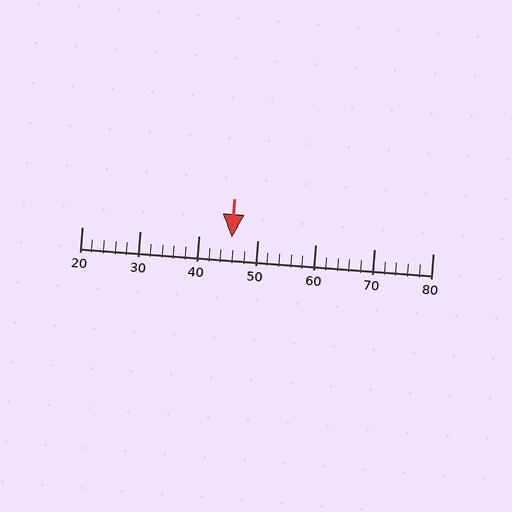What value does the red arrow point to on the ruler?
The red arrow points to approximately 46.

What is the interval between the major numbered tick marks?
The major tick marks are spaced 10 units apart.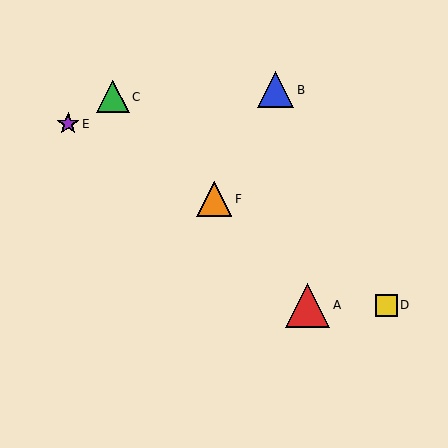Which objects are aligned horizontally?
Objects A, D are aligned horizontally.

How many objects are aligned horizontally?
2 objects (A, D) are aligned horizontally.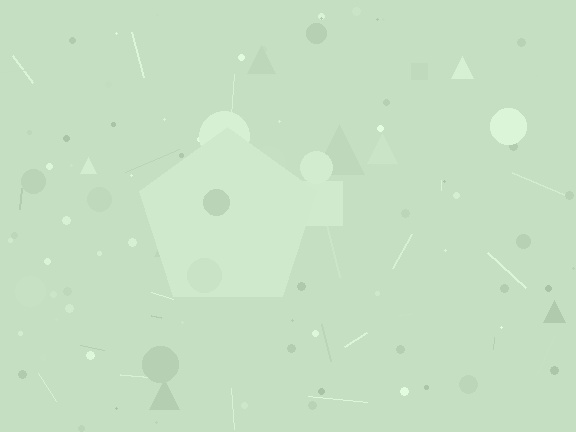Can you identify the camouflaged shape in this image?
The camouflaged shape is a pentagon.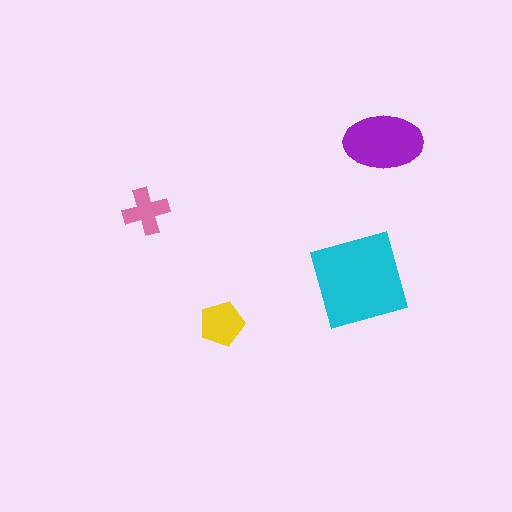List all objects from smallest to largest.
The pink cross, the yellow pentagon, the purple ellipse, the cyan diamond.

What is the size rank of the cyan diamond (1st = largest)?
1st.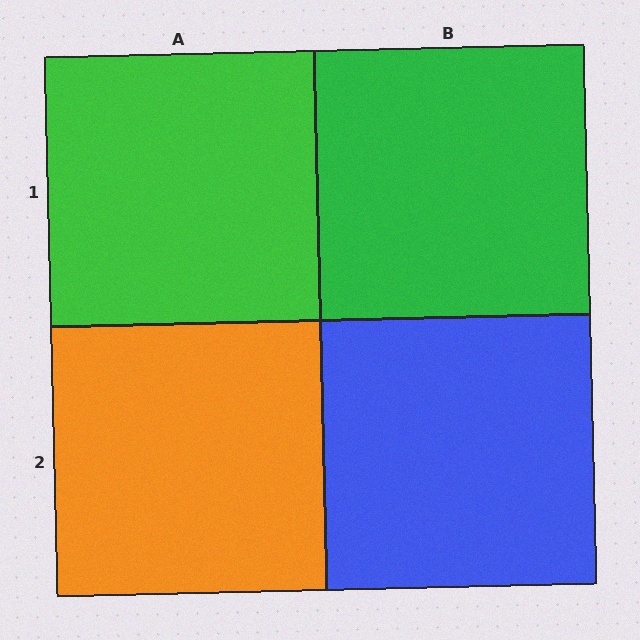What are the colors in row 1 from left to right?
Green, green.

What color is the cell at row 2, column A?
Orange.